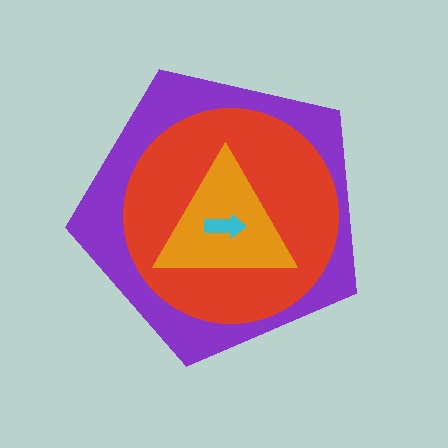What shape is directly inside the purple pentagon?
The red circle.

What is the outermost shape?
The purple pentagon.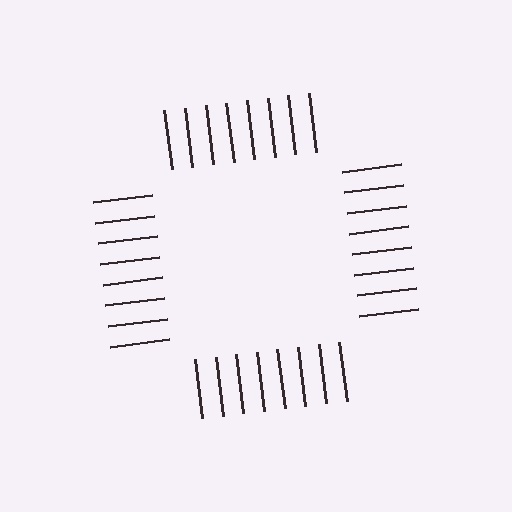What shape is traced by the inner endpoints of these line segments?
An illusory square — the line segments terminate on its edges but no continuous stroke is drawn.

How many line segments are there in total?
32 — 8 along each of the 4 edges.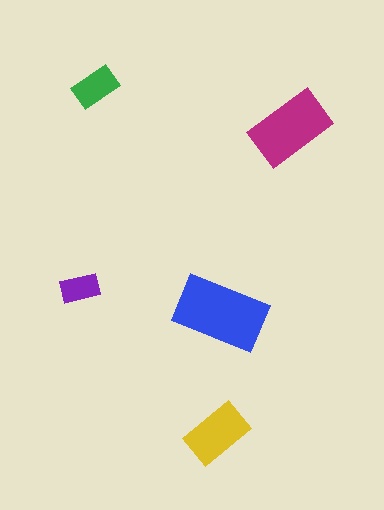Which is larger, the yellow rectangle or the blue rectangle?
The blue one.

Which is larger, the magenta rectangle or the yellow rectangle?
The magenta one.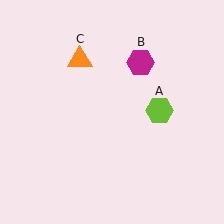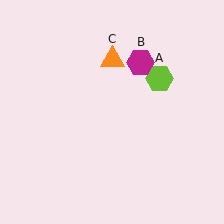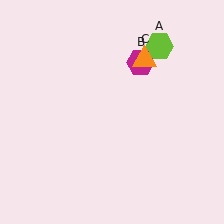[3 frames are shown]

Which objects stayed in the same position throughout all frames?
Magenta hexagon (object B) remained stationary.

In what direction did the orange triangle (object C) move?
The orange triangle (object C) moved right.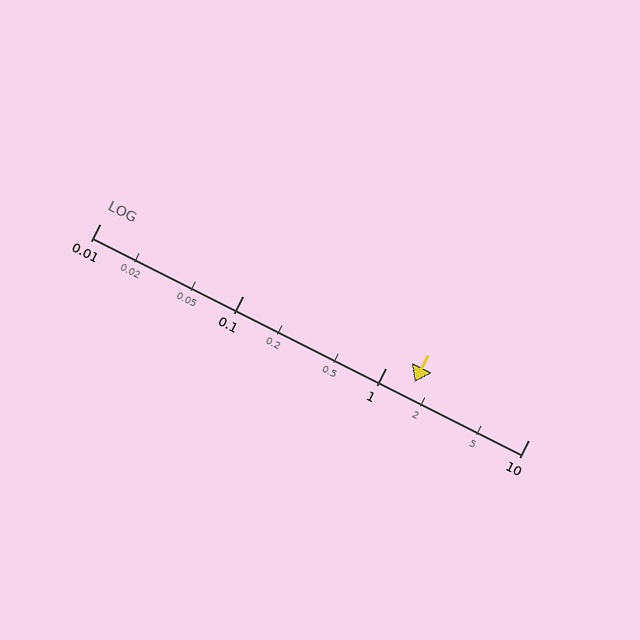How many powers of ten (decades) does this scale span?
The scale spans 3 decades, from 0.01 to 10.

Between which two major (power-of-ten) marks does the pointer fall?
The pointer is between 1 and 10.